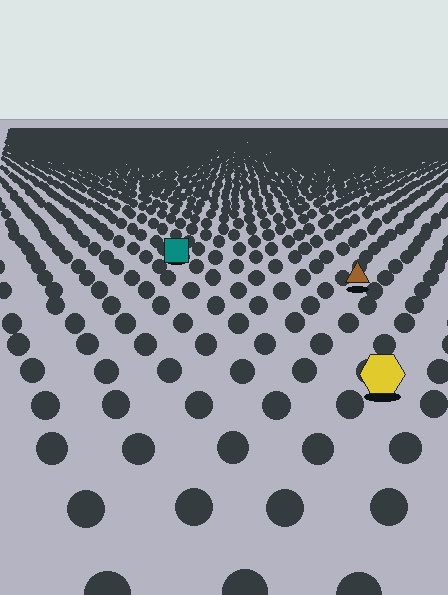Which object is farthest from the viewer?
The teal square is farthest from the viewer. It appears smaller and the ground texture around it is denser.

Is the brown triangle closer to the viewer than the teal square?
Yes. The brown triangle is closer — you can tell from the texture gradient: the ground texture is coarser near it.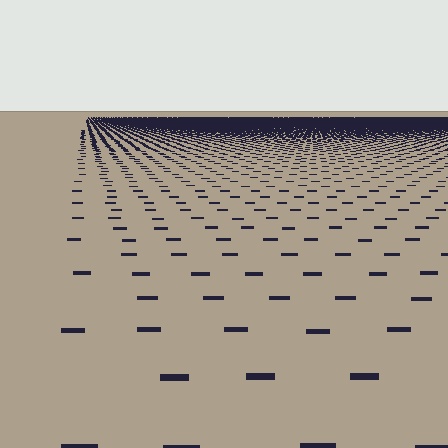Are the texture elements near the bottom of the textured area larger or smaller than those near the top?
Larger. Near the bottom, elements are closer to the viewer and appear at a bigger on-screen size.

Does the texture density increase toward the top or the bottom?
Density increases toward the top.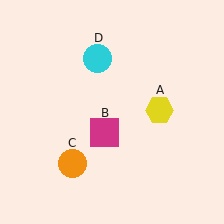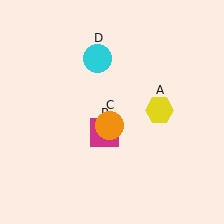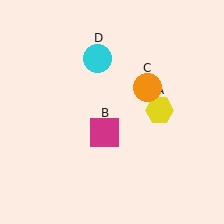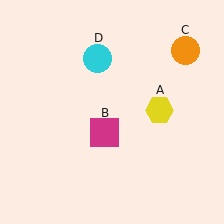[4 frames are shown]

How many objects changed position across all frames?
1 object changed position: orange circle (object C).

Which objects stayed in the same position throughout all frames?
Yellow hexagon (object A) and magenta square (object B) and cyan circle (object D) remained stationary.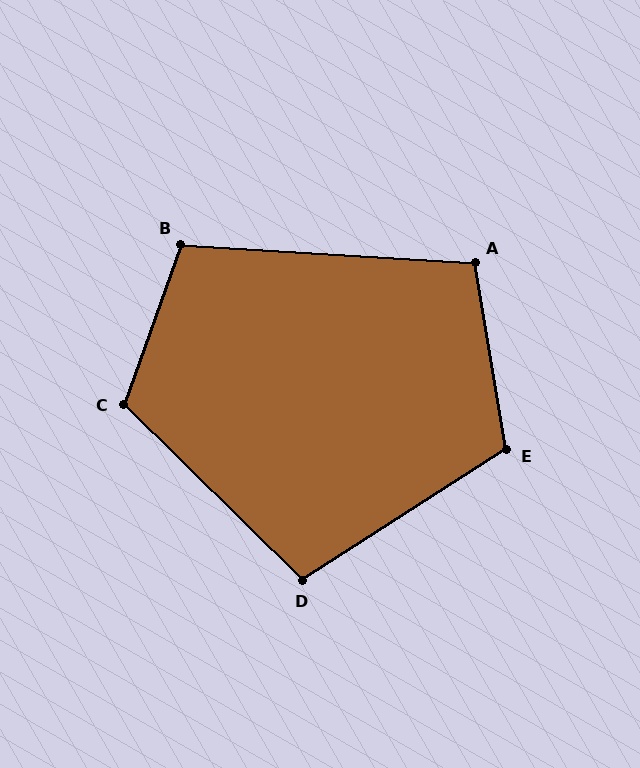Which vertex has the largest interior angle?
C, at approximately 115 degrees.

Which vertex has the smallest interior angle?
D, at approximately 103 degrees.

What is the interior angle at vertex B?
Approximately 106 degrees (obtuse).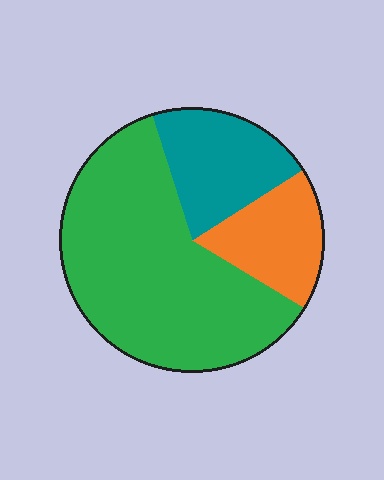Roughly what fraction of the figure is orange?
Orange covers roughly 20% of the figure.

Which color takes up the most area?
Green, at roughly 60%.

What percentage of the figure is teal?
Teal covers 21% of the figure.